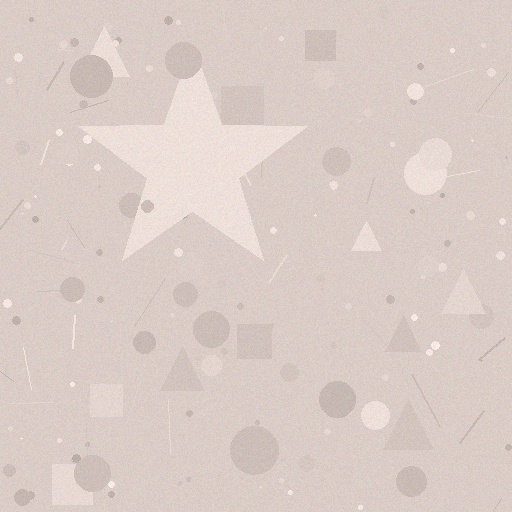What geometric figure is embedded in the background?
A star is embedded in the background.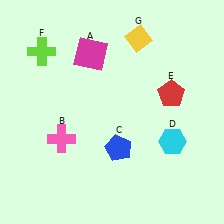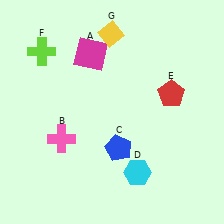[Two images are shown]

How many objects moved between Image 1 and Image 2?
2 objects moved between the two images.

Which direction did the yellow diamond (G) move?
The yellow diamond (G) moved left.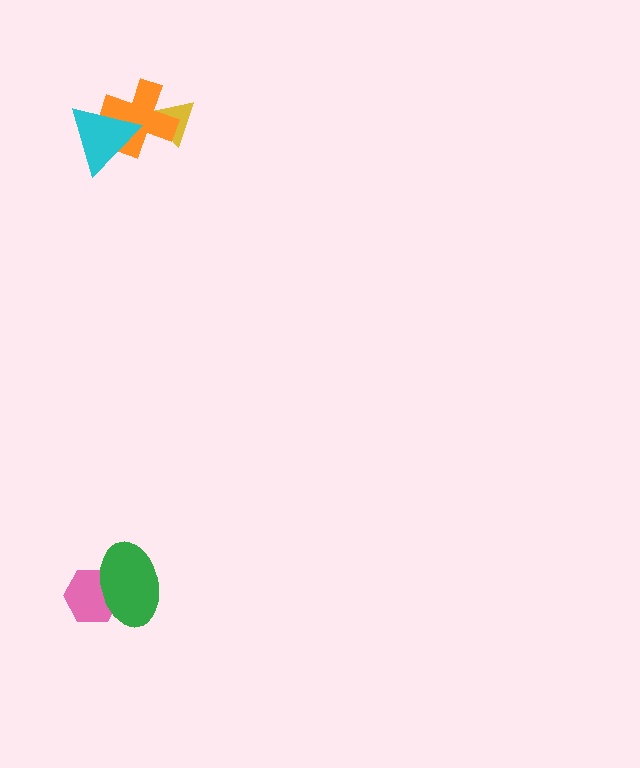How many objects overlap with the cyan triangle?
1 object overlaps with the cyan triangle.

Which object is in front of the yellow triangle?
The orange cross is in front of the yellow triangle.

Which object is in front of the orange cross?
The cyan triangle is in front of the orange cross.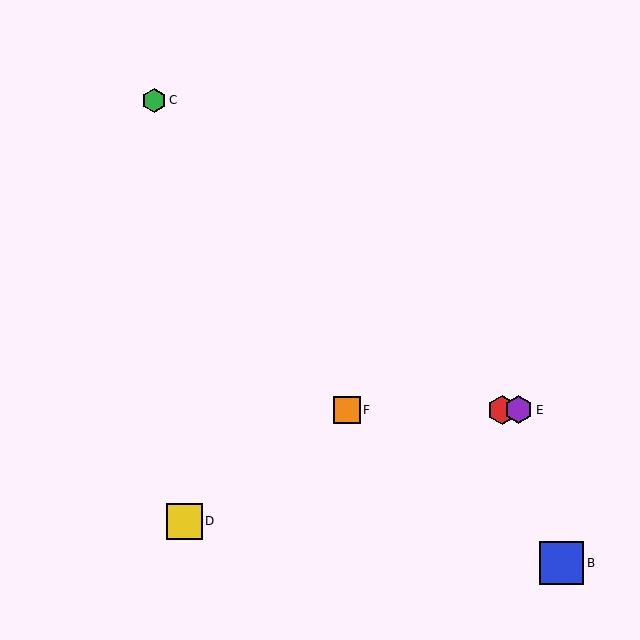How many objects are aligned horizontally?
3 objects (A, E, F) are aligned horizontally.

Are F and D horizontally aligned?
No, F is at y≈410 and D is at y≈521.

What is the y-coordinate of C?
Object C is at y≈100.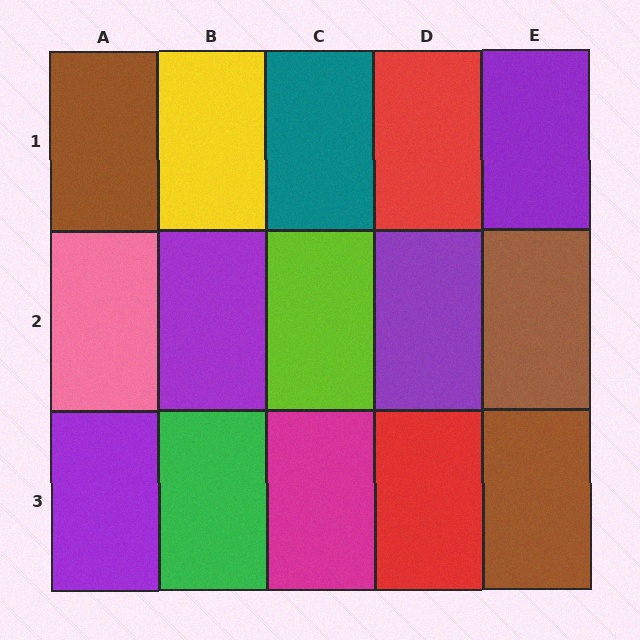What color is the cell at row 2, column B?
Purple.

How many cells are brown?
3 cells are brown.